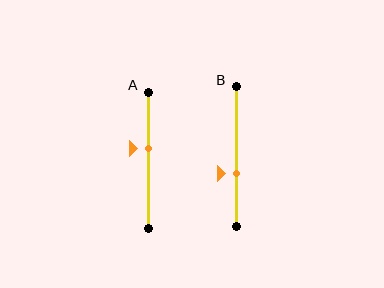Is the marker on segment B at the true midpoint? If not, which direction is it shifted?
No, the marker on segment B is shifted downward by about 12% of the segment length.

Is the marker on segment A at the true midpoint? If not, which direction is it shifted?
No, the marker on segment A is shifted upward by about 9% of the segment length.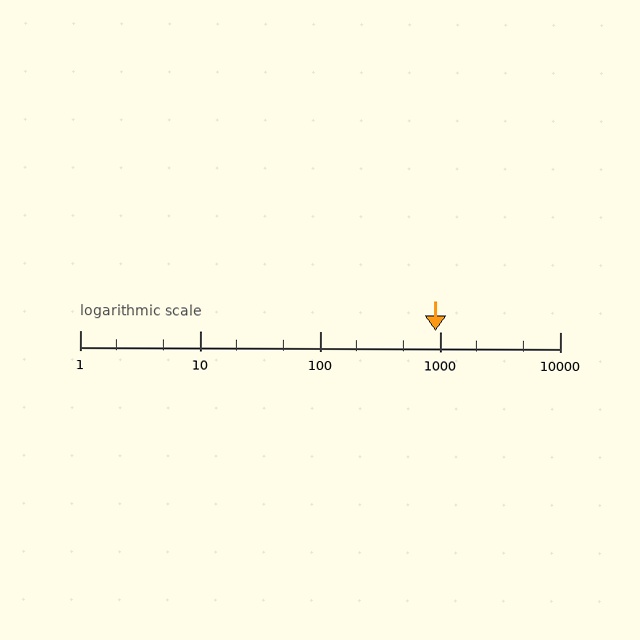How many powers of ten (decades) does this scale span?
The scale spans 4 decades, from 1 to 10000.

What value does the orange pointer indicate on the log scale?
The pointer indicates approximately 920.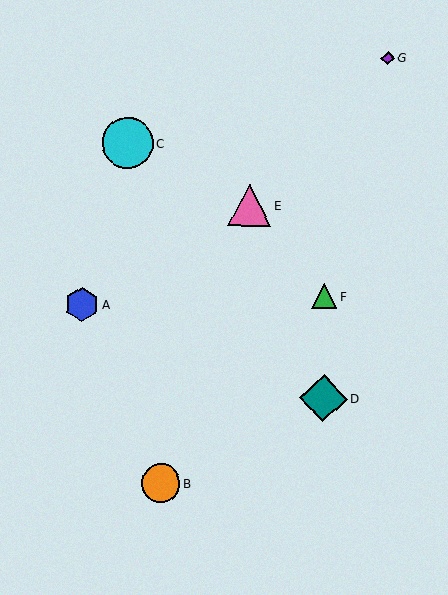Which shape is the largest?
The cyan circle (labeled C) is the largest.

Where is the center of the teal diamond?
The center of the teal diamond is at (323, 398).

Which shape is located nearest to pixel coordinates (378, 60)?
The purple diamond (labeled G) at (388, 58) is nearest to that location.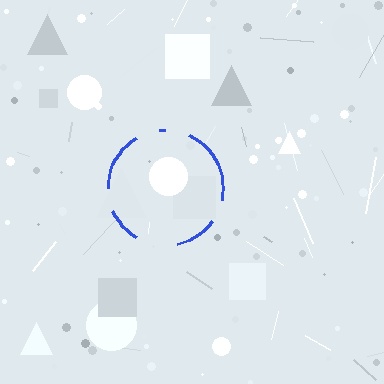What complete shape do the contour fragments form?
The contour fragments form a circle.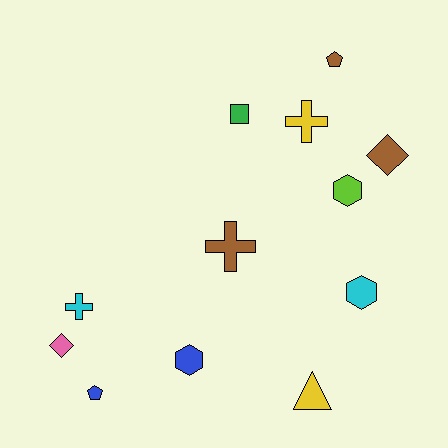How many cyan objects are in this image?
There are 2 cyan objects.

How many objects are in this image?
There are 12 objects.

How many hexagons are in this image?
There are 3 hexagons.